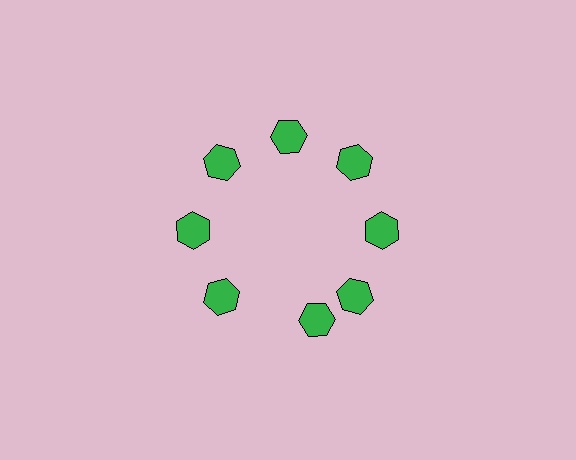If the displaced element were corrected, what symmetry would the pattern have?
It would have 8-fold rotational symmetry — the pattern would map onto itself every 45 degrees.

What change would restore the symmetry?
The symmetry would be restored by rotating it back into even spacing with its neighbors so that all 8 hexagons sit at equal angles and equal distance from the center.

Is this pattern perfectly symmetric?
No. The 8 green hexagons are arranged in a ring, but one element near the 6 o'clock position is rotated out of alignment along the ring, breaking the 8-fold rotational symmetry.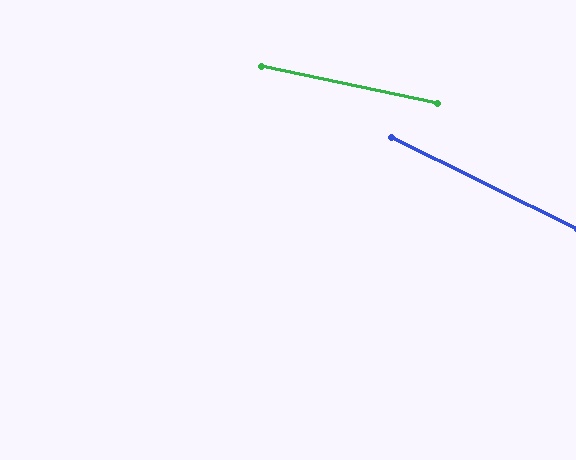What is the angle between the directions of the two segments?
Approximately 15 degrees.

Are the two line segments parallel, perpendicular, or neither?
Neither parallel nor perpendicular — they differ by about 15°.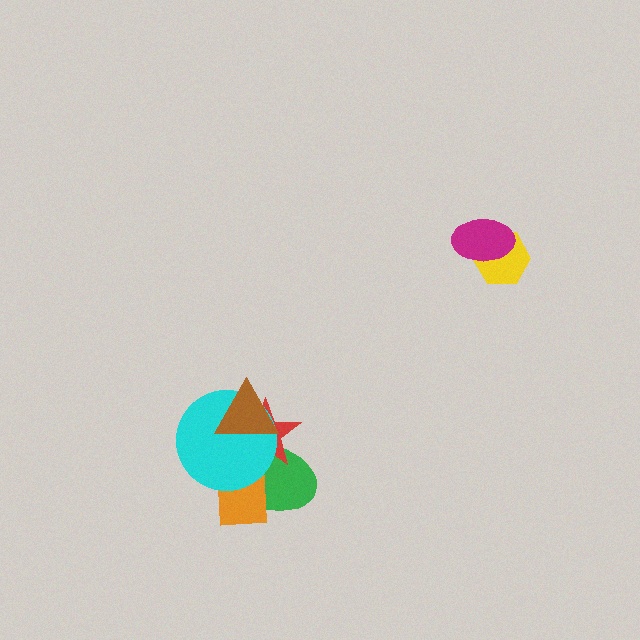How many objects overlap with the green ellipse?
4 objects overlap with the green ellipse.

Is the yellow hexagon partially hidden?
Yes, it is partially covered by another shape.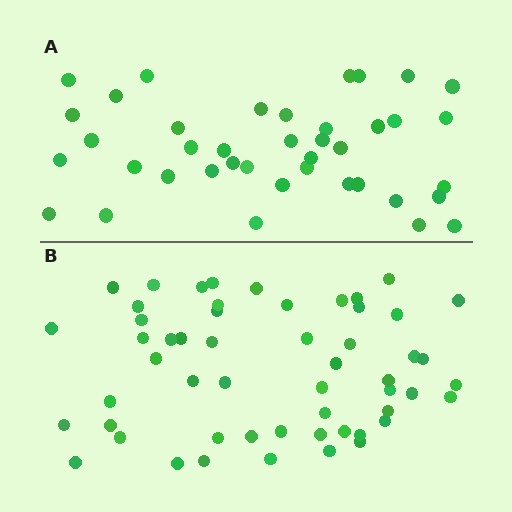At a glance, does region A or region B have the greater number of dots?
Region B (the bottom region) has more dots.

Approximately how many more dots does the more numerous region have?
Region B has approximately 15 more dots than region A.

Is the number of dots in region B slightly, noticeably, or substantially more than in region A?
Region B has noticeably more, but not dramatically so. The ratio is roughly 1.4 to 1.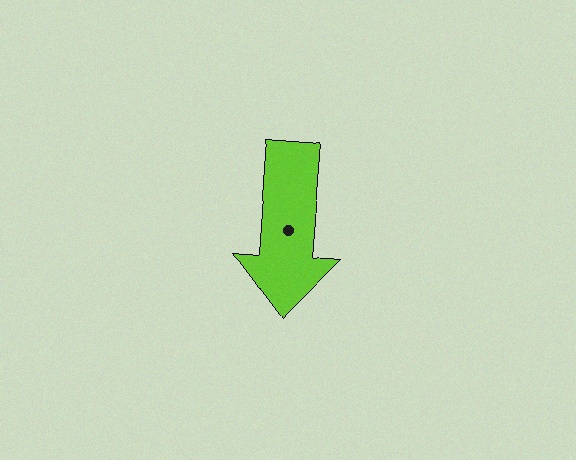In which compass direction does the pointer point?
South.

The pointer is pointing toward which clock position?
Roughly 6 o'clock.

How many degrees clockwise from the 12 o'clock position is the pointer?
Approximately 184 degrees.